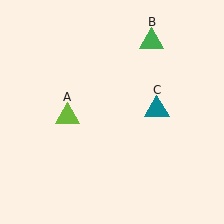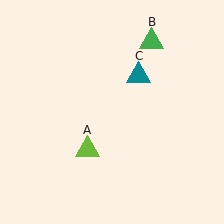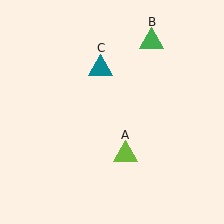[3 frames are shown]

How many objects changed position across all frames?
2 objects changed position: lime triangle (object A), teal triangle (object C).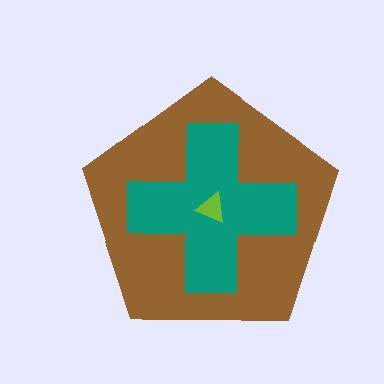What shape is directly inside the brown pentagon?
The teal cross.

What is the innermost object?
The lime triangle.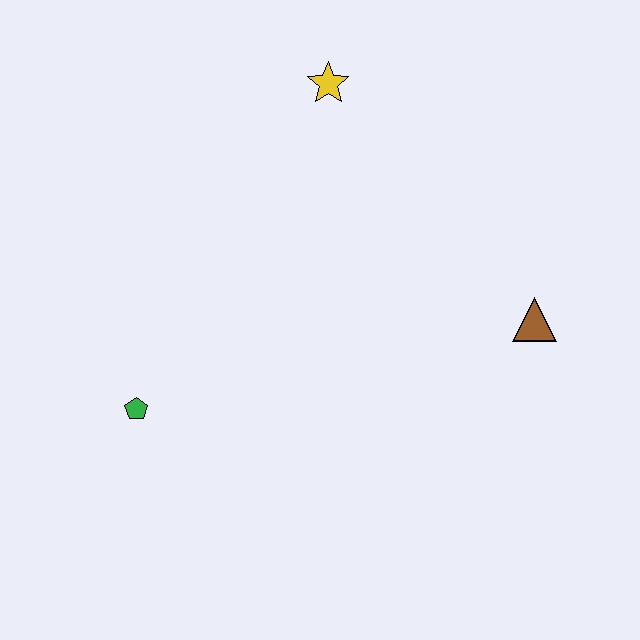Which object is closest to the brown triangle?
The yellow star is closest to the brown triangle.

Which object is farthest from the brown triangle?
The green pentagon is farthest from the brown triangle.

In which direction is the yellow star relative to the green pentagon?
The yellow star is above the green pentagon.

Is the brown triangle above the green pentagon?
Yes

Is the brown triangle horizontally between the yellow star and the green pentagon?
No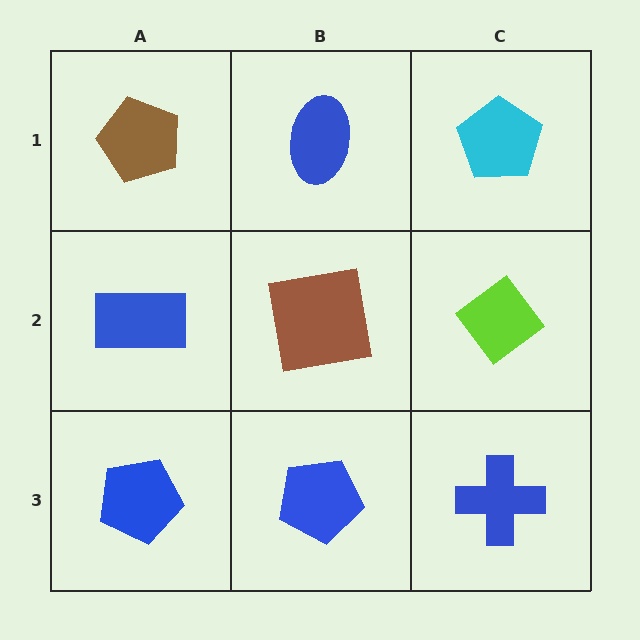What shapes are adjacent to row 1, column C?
A lime diamond (row 2, column C), a blue ellipse (row 1, column B).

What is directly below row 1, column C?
A lime diamond.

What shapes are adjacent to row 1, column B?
A brown square (row 2, column B), a brown pentagon (row 1, column A), a cyan pentagon (row 1, column C).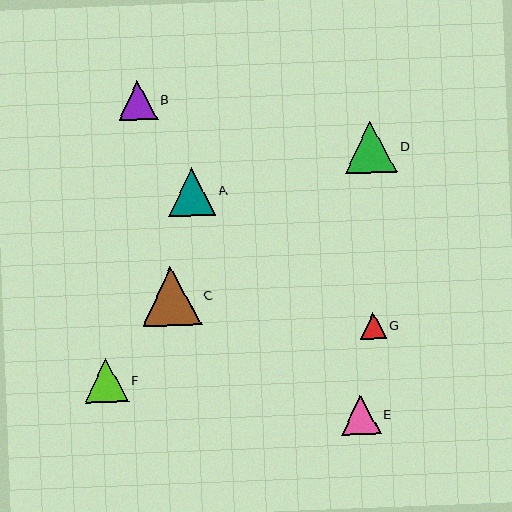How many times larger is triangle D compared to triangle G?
Triangle D is approximately 2.0 times the size of triangle G.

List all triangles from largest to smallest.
From largest to smallest: C, D, A, F, E, B, G.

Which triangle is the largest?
Triangle C is the largest with a size of approximately 59 pixels.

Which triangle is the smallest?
Triangle G is the smallest with a size of approximately 26 pixels.